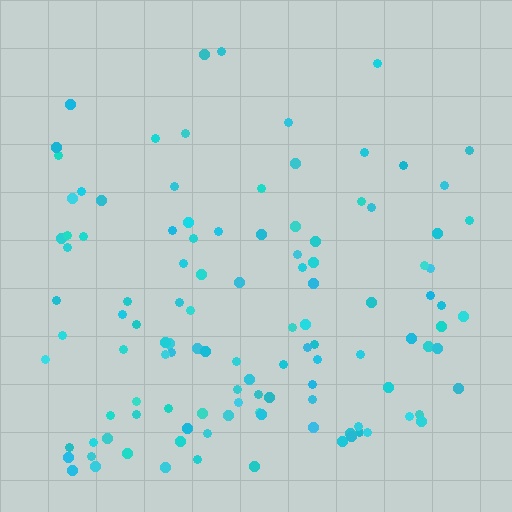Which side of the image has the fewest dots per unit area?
The top.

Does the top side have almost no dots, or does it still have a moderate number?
Still a moderate number, just noticeably fewer than the bottom.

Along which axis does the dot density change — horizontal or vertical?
Vertical.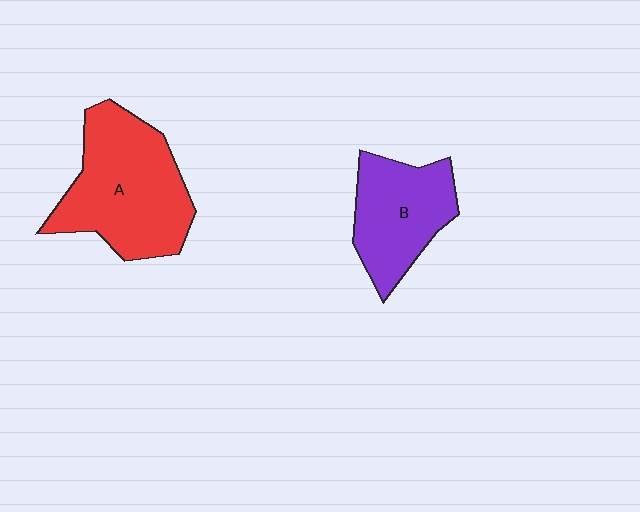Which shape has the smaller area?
Shape B (purple).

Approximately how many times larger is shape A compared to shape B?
Approximately 1.5 times.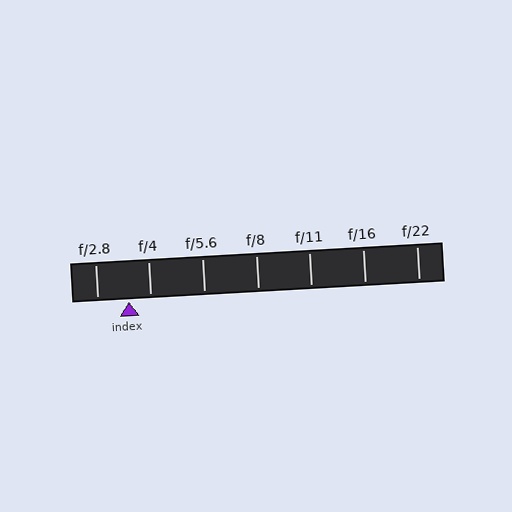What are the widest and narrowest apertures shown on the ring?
The widest aperture shown is f/2.8 and the narrowest is f/22.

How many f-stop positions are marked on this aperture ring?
There are 7 f-stop positions marked.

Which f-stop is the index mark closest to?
The index mark is closest to f/4.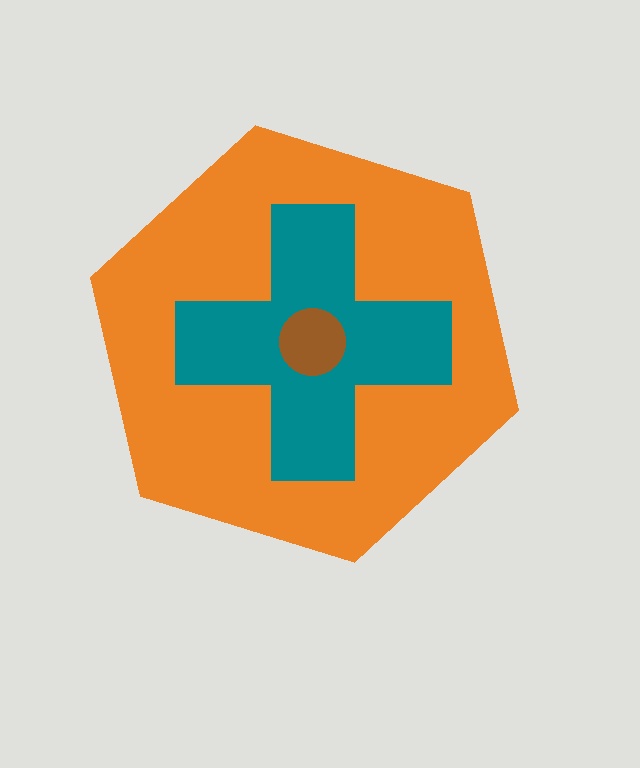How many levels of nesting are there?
3.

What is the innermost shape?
The brown circle.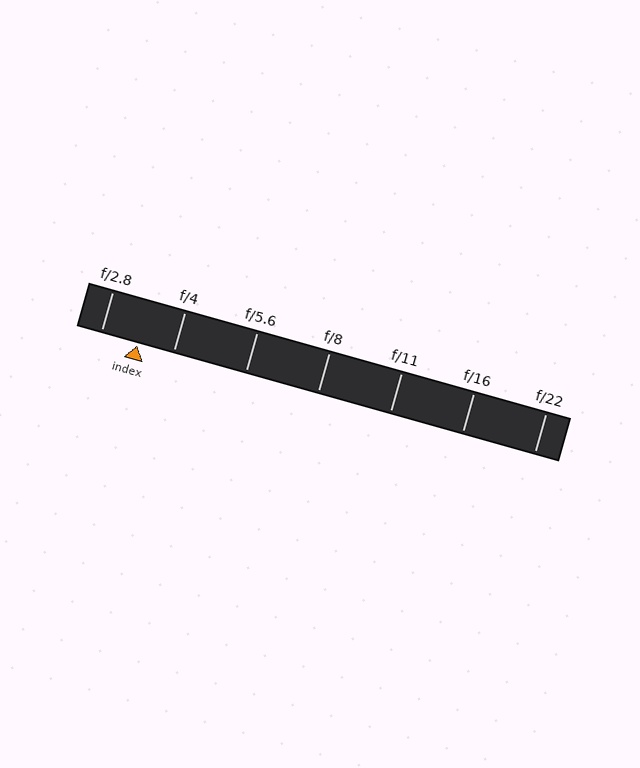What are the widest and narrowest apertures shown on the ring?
The widest aperture shown is f/2.8 and the narrowest is f/22.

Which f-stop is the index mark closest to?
The index mark is closest to f/4.